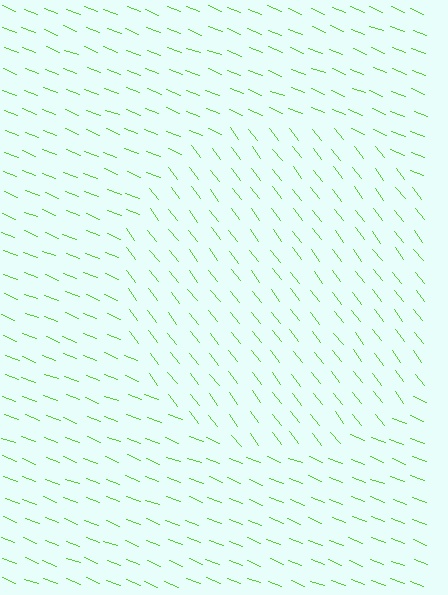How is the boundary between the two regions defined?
The boundary is defined purely by a change in line orientation (approximately 31 degrees difference). All lines are the same color and thickness.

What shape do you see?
I see a circle.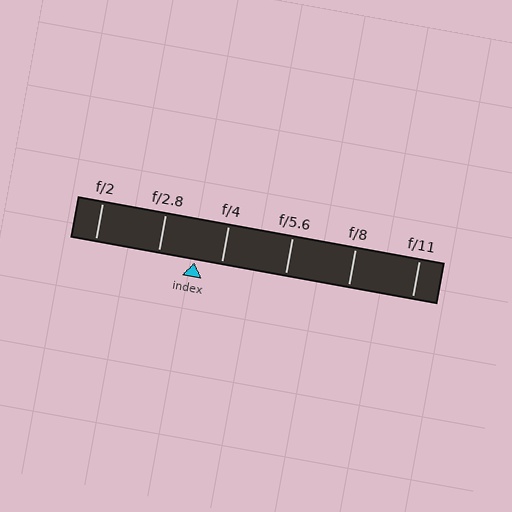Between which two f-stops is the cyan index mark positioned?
The index mark is between f/2.8 and f/4.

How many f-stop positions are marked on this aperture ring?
There are 6 f-stop positions marked.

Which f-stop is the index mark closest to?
The index mark is closest to f/4.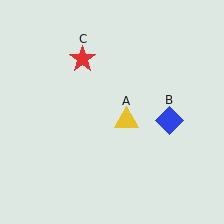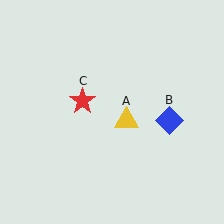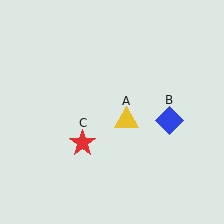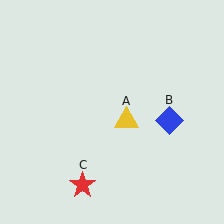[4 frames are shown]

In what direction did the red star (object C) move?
The red star (object C) moved down.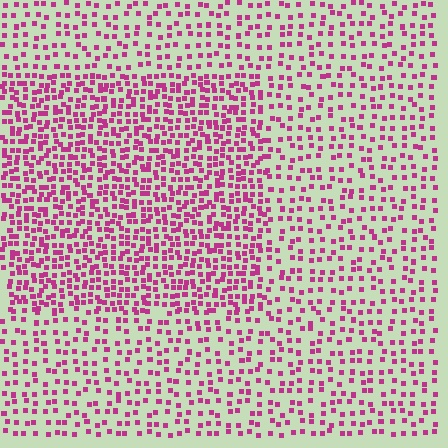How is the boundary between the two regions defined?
The boundary is defined by a change in element density (approximately 1.9x ratio). All elements are the same color, size, and shape.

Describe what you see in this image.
The image contains small magenta elements arranged at two different densities. A rectangle-shaped region is visible where the elements are more densely packed than the surrounding area.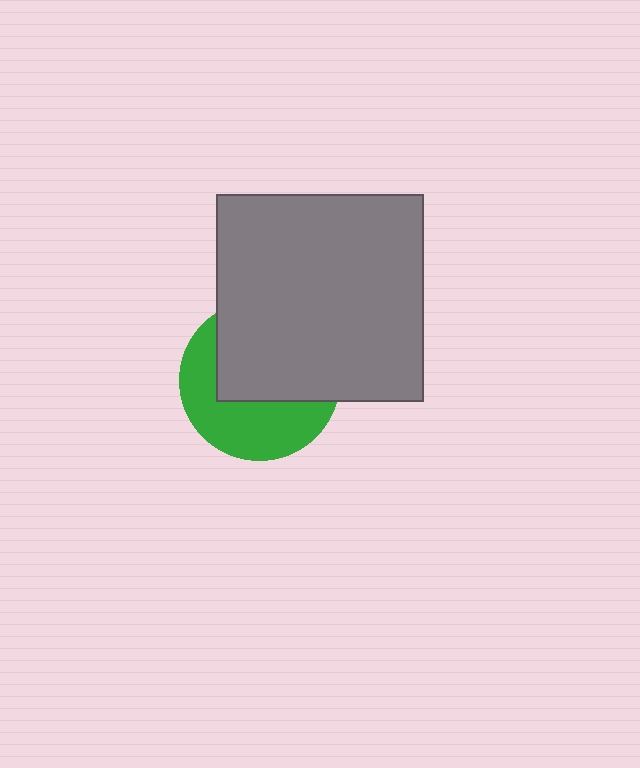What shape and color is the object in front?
The object in front is a gray square.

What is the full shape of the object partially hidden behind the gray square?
The partially hidden object is a green circle.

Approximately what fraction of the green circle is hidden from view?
Roughly 54% of the green circle is hidden behind the gray square.